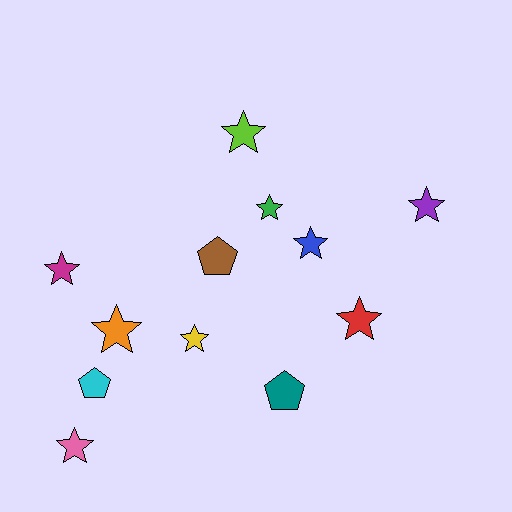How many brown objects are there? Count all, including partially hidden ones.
There is 1 brown object.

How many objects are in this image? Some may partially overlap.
There are 12 objects.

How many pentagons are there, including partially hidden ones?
There are 3 pentagons.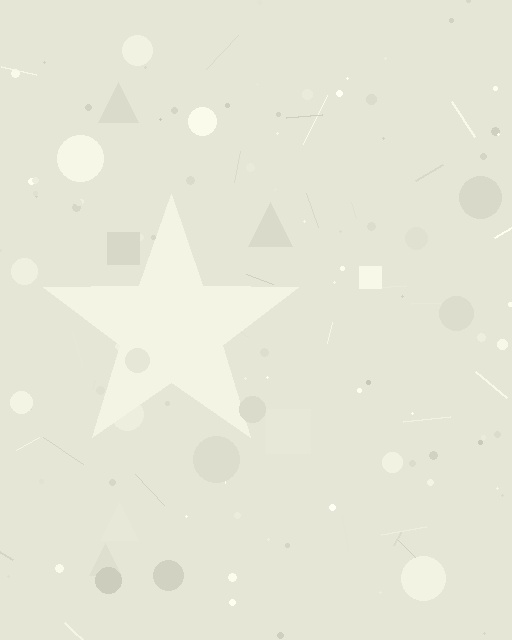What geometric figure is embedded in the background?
A star is embedded in the background.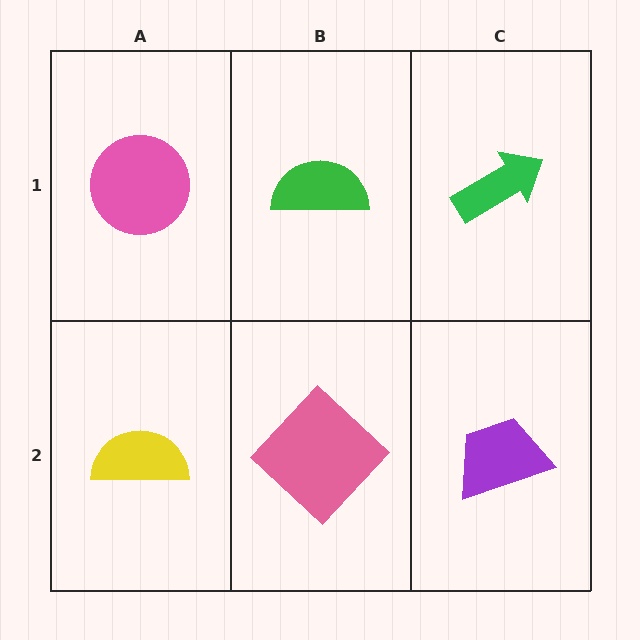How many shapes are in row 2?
3 shapes.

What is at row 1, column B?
A green semicircle.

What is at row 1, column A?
A pink circle.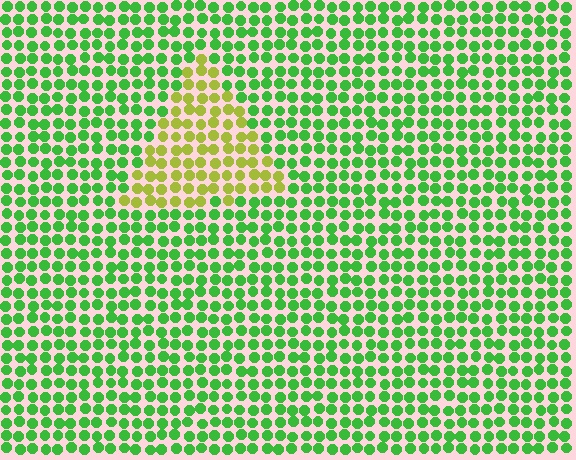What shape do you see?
I see a triangle.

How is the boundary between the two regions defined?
The boundary is defined purely by a slight shift in hue (about 49 degrees). Spacing, size, and orientation are identical on both sides.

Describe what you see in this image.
The image is filled with small green elements in a uniform arrangement. A triangle-shaped region is visible where the elements are tinted to a slightly different hue, forming a subtle color boundary.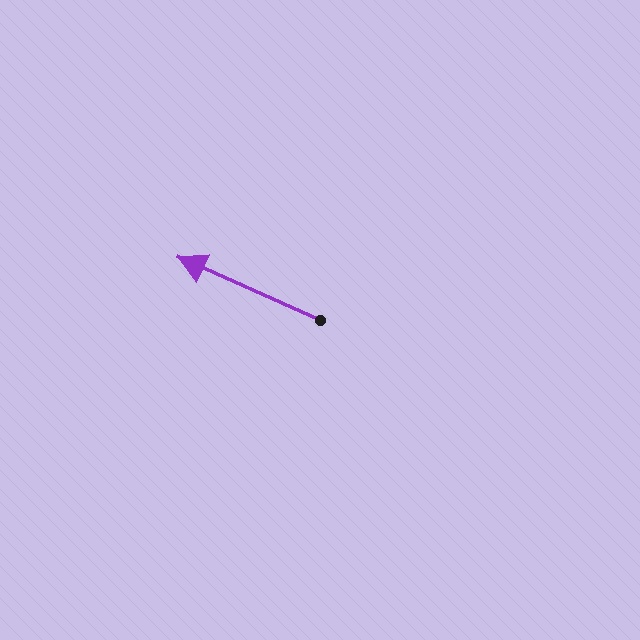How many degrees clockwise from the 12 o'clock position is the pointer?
Approximately 294 degrees.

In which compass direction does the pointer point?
Northwest.